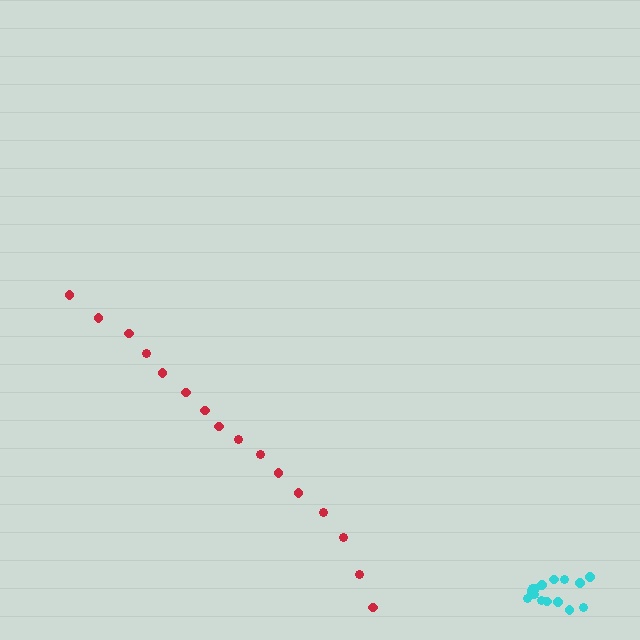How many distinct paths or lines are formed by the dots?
There are 2 distinct paths.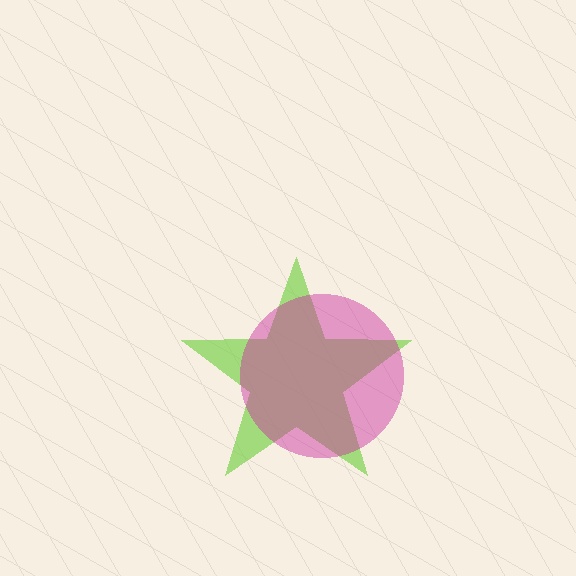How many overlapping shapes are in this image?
There are 2 overlapping shapes in the image.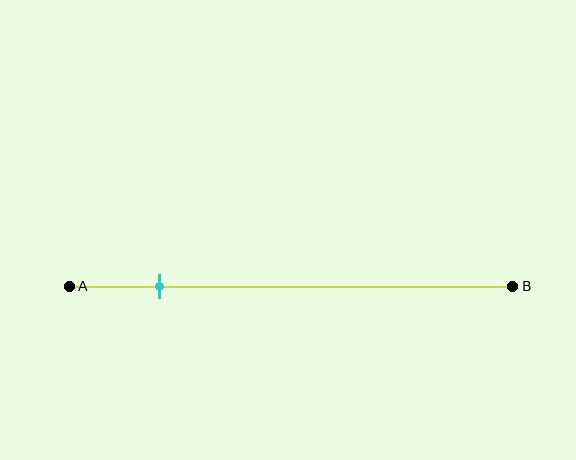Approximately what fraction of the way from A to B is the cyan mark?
The cyan mark is approximately 20% of the way from A to B.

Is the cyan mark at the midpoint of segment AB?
No, the mark is at about 20% from A, not at the 50% midpoint.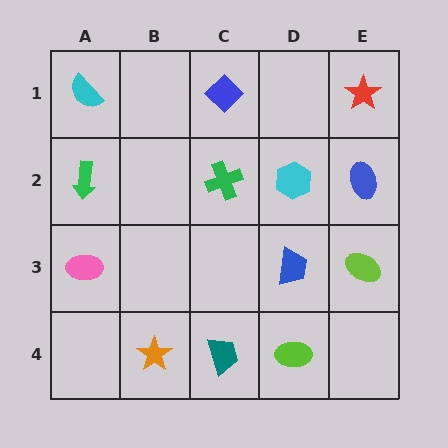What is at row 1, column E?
A red star.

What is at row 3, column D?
A blue trapezoid.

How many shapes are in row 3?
3 shapes.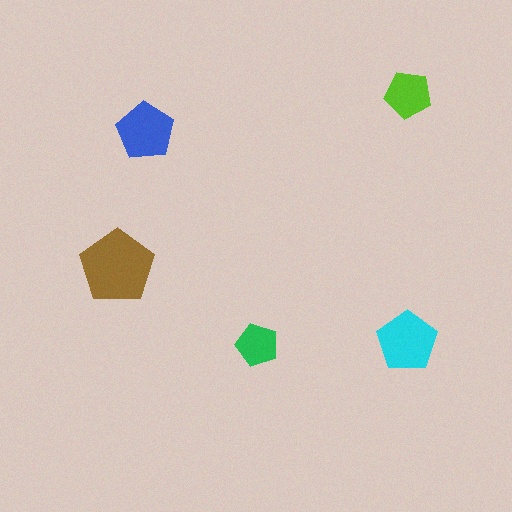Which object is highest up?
The lime pentagon is topmost.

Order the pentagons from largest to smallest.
the brown one, the cyan one, the blue one, the lime one, the green one.